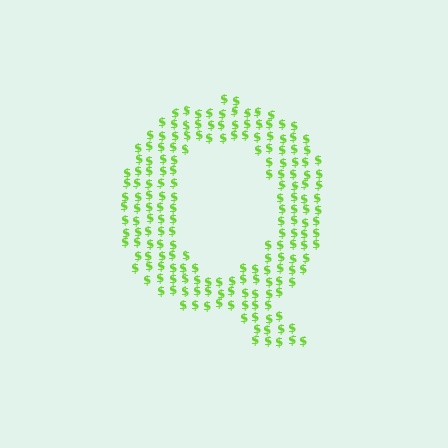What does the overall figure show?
The overall figure shows the letter Q.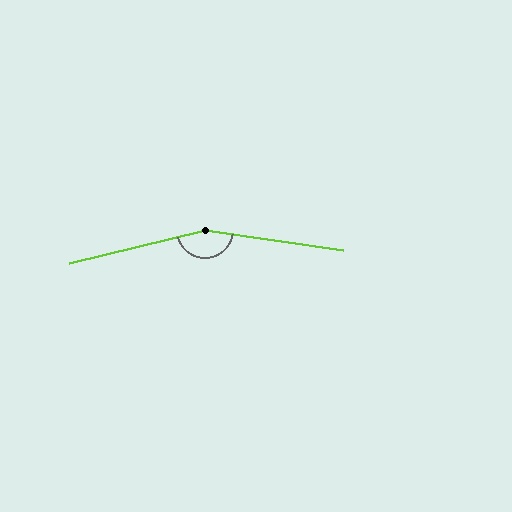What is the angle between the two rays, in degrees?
Approximately 157 degrees.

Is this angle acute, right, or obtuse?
It is obtuse.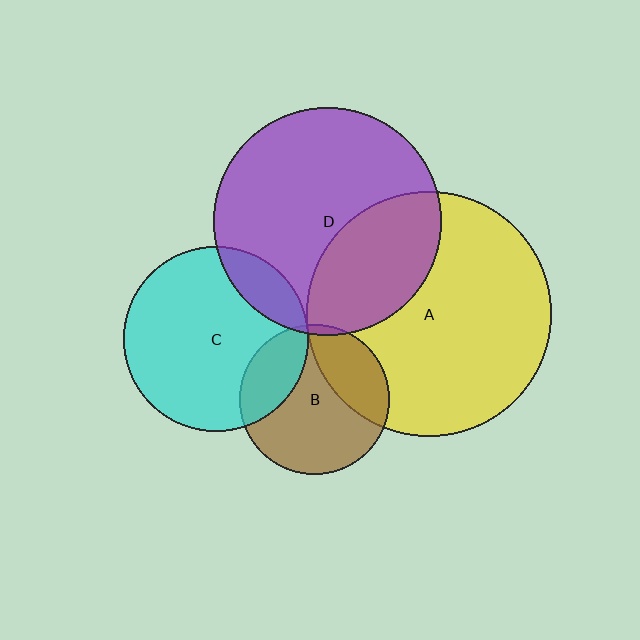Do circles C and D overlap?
Yes.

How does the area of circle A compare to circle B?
Approximately 2.7 times.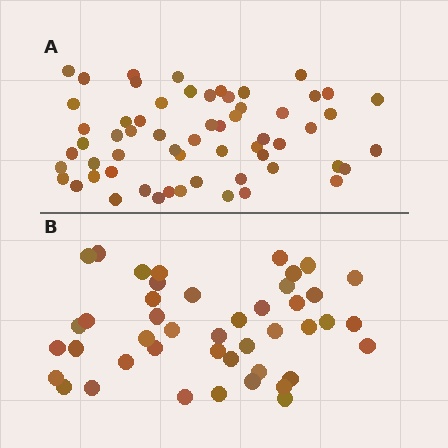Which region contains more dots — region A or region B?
Region A (the top region) has more dots.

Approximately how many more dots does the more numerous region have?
Region A has approximately 15 more dots than region B.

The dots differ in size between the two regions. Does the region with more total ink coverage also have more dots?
No. Region B has more total ink coverage because its dots are larger, but region A actually contains more individual dots. Total area can be misleading — the number of items is what matters here.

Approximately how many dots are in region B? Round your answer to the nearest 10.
About 40 dots. (The exact count is 44, which rounds to 40.)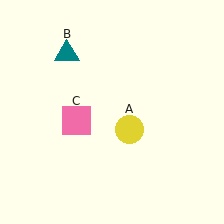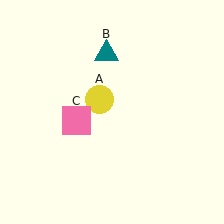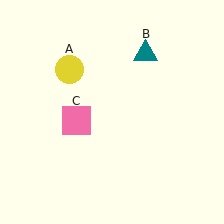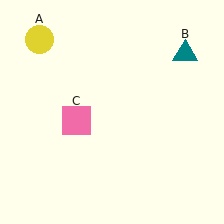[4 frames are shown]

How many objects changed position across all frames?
2 objects changed position: yellow circle (object A), teal triangle (object B).